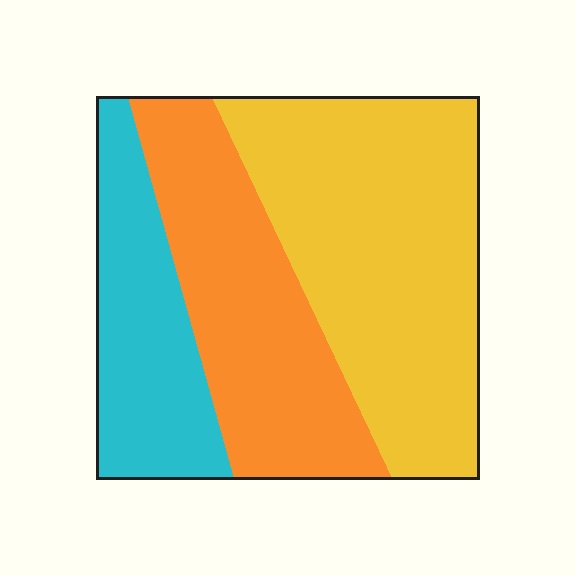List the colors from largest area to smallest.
From largest to smallest: yellow, orange, cyan.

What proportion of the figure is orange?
Orange covers 32% of the figure.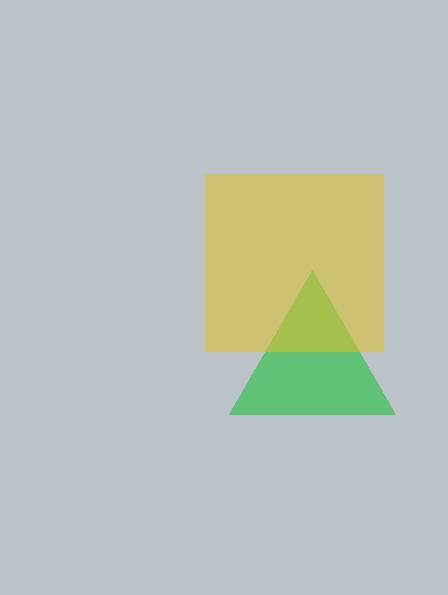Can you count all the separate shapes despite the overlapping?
Yes, there are 2 separate shapes.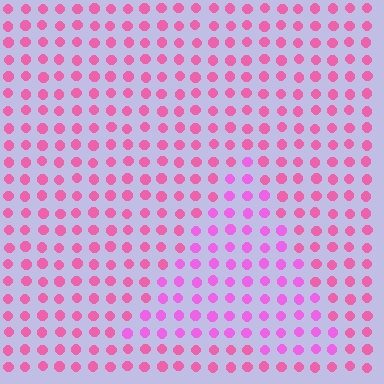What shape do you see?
I see a triangle.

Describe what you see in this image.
The image is filled with small pink elements in a uniform arrangement. A triangle-shaped region is visible where the elements are tinted to a slightly different hue, forming a subtle color boundary.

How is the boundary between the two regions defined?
The boundary is defined purely by a slight shift in hue (about 26 degrees). Spacing, size, and orientation are identical on both sides.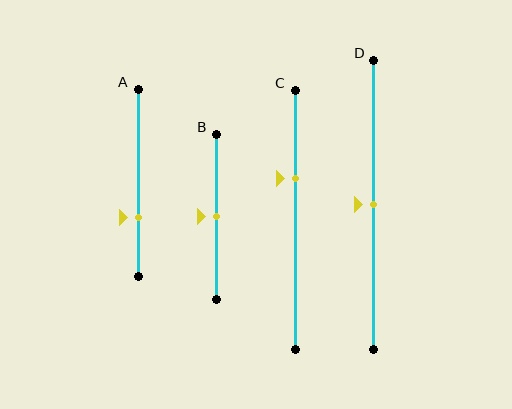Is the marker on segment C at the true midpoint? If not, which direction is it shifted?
No, the marker on segment C is shifted upward by about 16% of the segment length.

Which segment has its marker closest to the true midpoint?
Segment B has its marker closest to the true midpoint.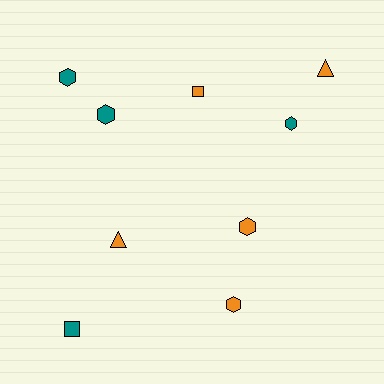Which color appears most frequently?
Orange, with 5 objects.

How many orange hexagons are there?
There are 2 orange hexagons.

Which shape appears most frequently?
Hexagon, with 5 objects.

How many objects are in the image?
There are 9 objects.